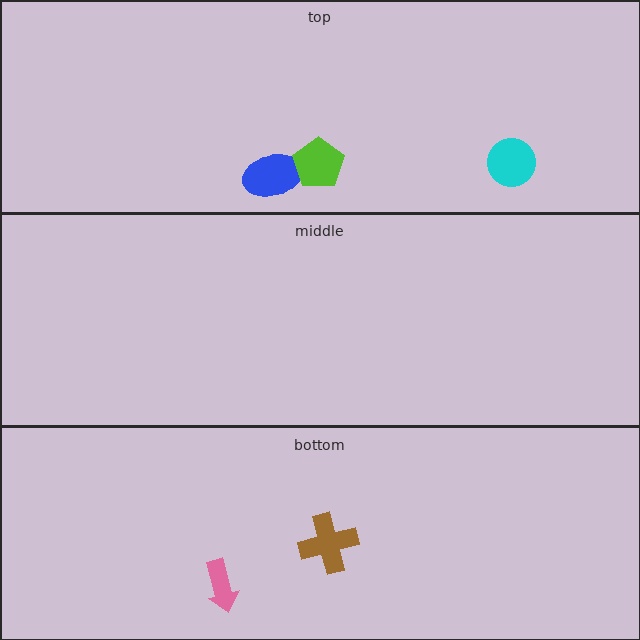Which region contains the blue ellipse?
The top region.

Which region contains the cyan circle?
The top region.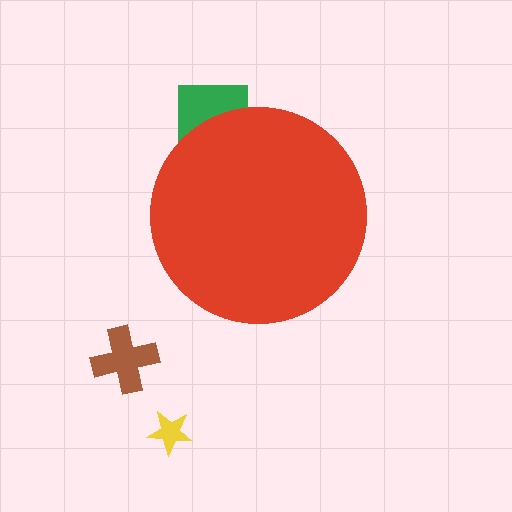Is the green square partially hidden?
Yes, the green square is partially hidden behind the red circle.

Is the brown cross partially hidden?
No, the brown cross is fully visible.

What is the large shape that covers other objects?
A red circle.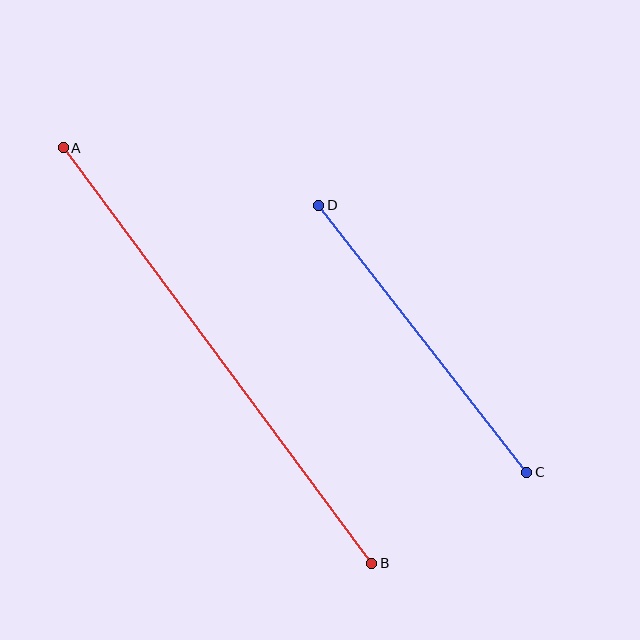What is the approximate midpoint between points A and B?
The midpoint is at approximately (217, 355) pixels.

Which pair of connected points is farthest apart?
Points A and B are farthest apart.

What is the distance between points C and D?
The distance is approximately 339 pixels.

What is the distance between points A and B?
The distance is approximately 517 pixels.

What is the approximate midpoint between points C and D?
The midpoint is at approximately (423, 339) pixels.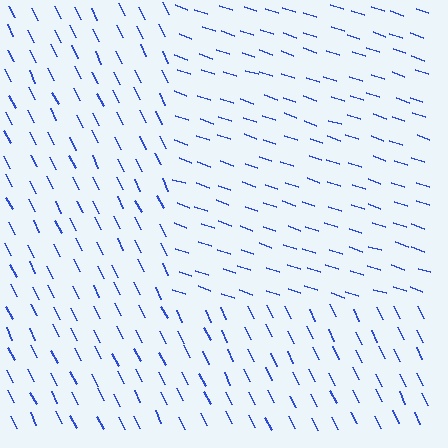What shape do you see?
I see a rectangle.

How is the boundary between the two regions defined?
The boundary is defined purely by a change in line orientation (approximately 45 degrees difference). All lines are the same color and thickness.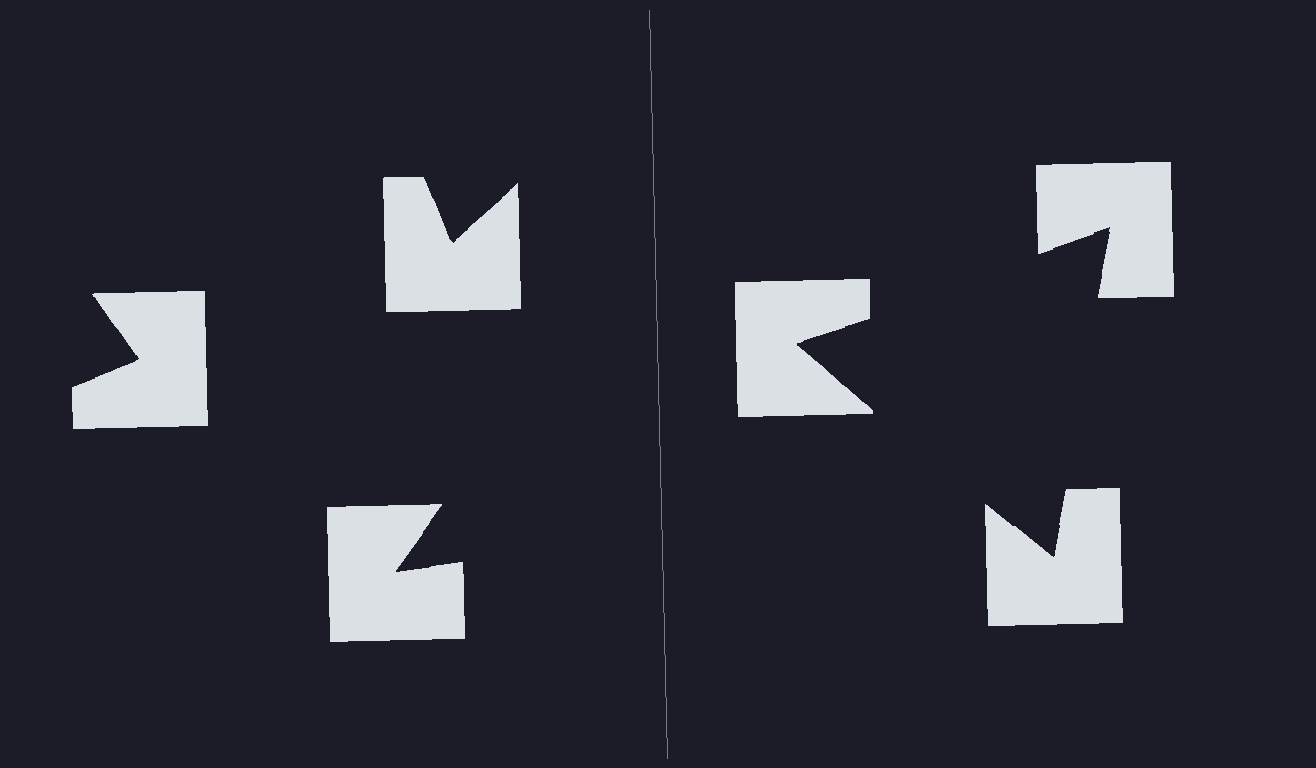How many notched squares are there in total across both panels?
6 — 3 on each side.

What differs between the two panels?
The notched squares are positioned identically on both sides; only the wedge orientations differ. On the right they align to a triangle; on the left they are misaligned.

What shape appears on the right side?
An illusory triangle.